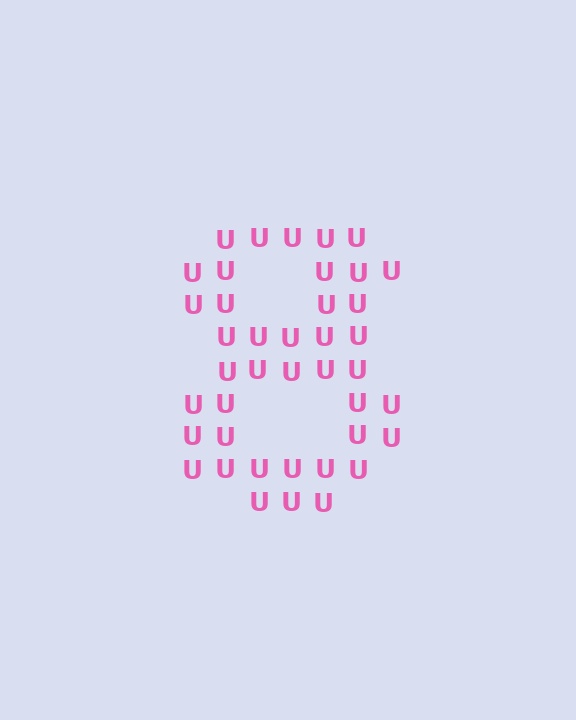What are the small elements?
The small elements are letter U's.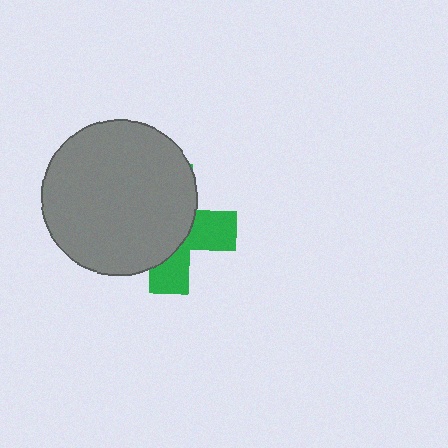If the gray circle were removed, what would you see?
You would see the complete green cross.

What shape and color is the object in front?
The object in front is a gray circle.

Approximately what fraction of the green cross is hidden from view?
Roughly 62% of the green cross is hidden behind the gray circle.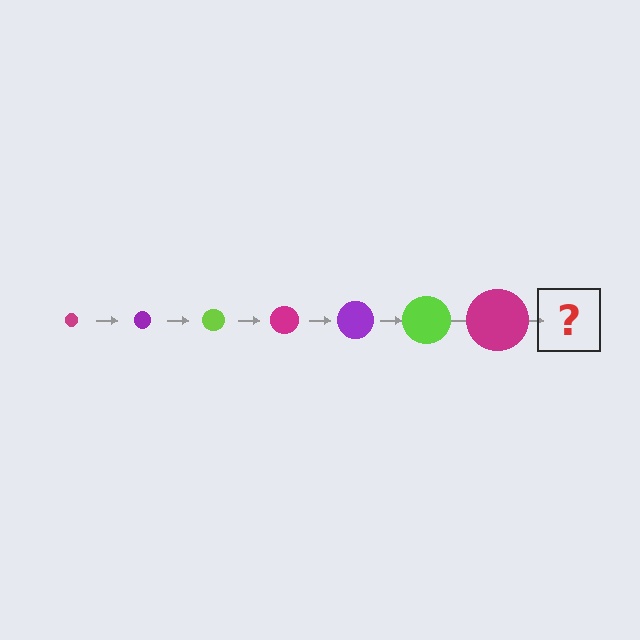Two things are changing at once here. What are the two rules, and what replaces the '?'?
The two rules are that the circle grows larger each step and the color cycles through magenta, purple, and lime. The '?' should be a purple circle, larger than the previous one.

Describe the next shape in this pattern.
It should be a purple circle, larger than the previous one.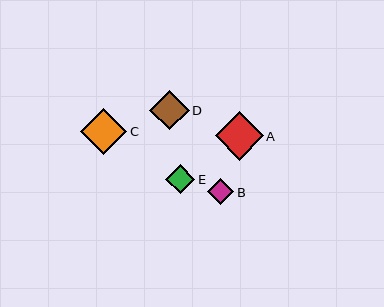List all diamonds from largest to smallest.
From largest to smallest: A, C, D, E, B.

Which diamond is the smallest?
Diamond B is the smallest with a size of approximately 26 pixels.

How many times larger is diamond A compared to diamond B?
Diamond A is approximately 1.9 times the size of diamond B.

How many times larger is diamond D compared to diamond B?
Diamond D is approximately 1.5 times the size of diamond B.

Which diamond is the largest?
Diamond A is the largest with a size of approximately 48 pixels.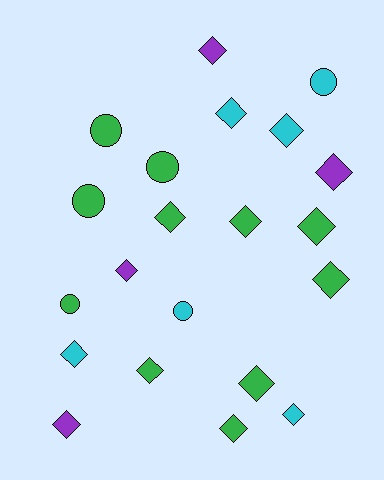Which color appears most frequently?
Green, with 11 objects.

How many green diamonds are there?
There are 7 green diamonds.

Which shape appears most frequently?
Diamond, with 15 objects.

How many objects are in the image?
There are 21 objects.